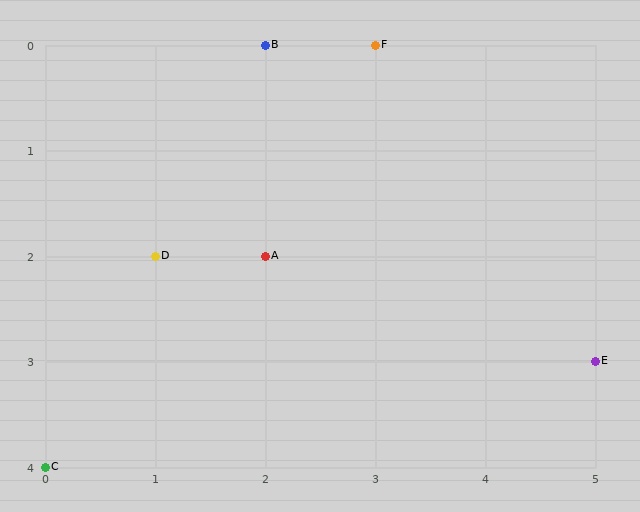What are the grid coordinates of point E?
Point E is at grid coordinates (5, 3).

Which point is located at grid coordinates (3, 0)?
Point F is at (3, 0).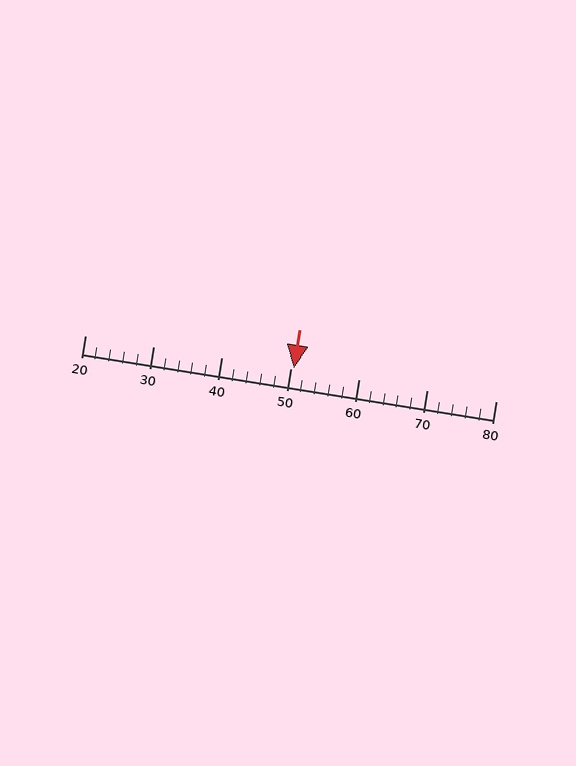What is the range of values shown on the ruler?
The ruler shows values from 20 to 80.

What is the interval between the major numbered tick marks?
The major tick marks are spaced 10 units apart.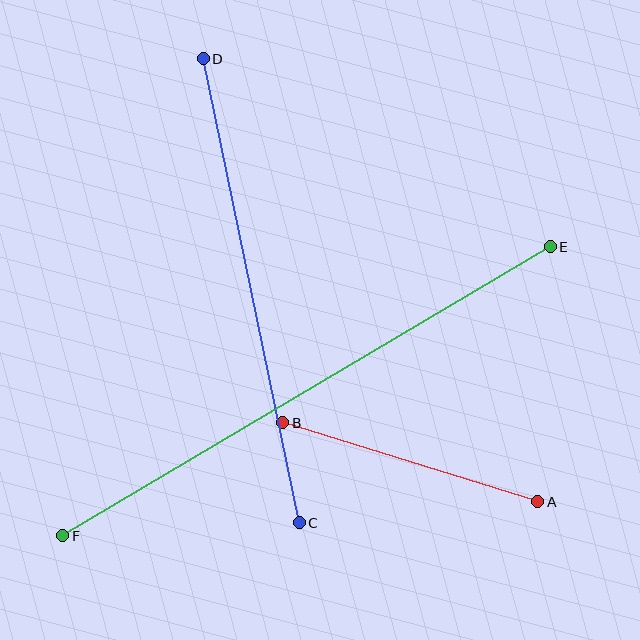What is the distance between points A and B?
The distance is approximately 267 pixels.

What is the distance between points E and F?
The distance is approximately 566 pixels.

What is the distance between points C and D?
The distance is approximately 474 pixels.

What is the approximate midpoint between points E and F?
The midpoint is at approximately (306, 391) pixels.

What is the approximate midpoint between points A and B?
The midpoint is at approximately (410, 462) pixels.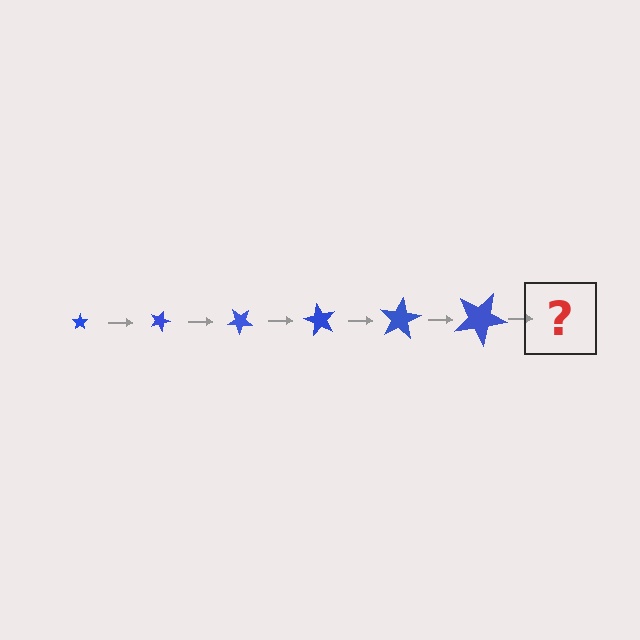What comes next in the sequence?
The next element should be a star, larger than the previous one and rotated 120 degrees from the start.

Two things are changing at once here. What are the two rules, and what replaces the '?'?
The two rules are that the star grows larger each step and it rotates 20 degrees each step. The '?' should be a star, larger than the previous one and rotated 120 degrees from the start.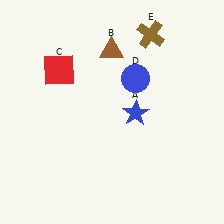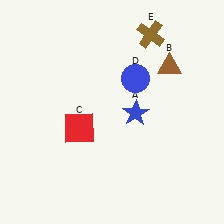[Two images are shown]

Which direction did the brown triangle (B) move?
The brown triangle (B) moved right.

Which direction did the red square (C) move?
The red square (C) moved down.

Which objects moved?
The objects that moved are: the brown triangle (B), the red square (C).